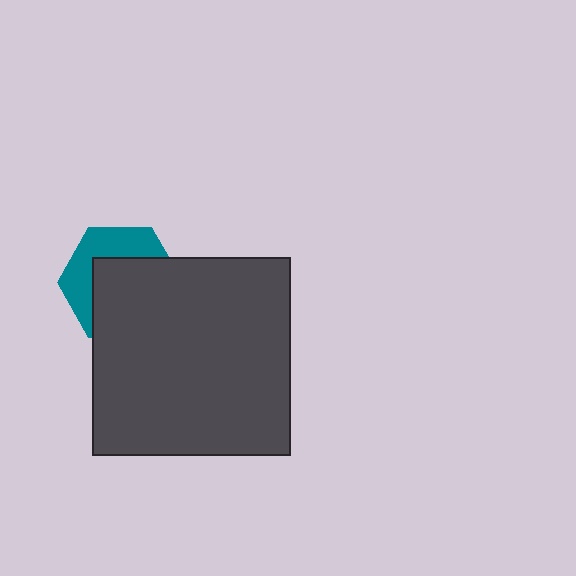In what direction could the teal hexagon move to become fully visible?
The teal hexagon could move toward the upper-left. That would shift it out from behind the dark gray square entirely.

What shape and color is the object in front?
The object in front is a dark gray square.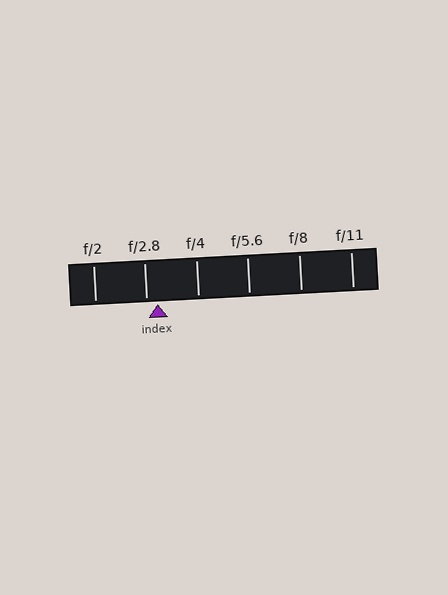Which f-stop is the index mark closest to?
The index mark is closest to f/2.8.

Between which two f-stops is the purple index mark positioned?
The index mark is between f/2.8 and f/4.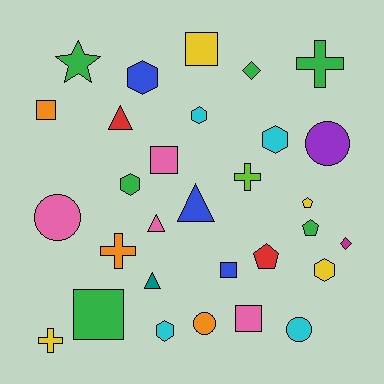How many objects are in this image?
There are 30 objects.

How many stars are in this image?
There is 1 star.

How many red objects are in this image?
There are 2 red objects.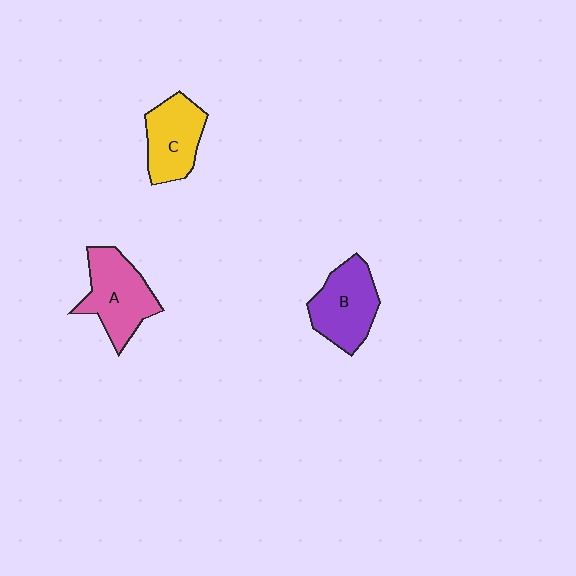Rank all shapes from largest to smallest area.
From largest to smallest: A (pink), B (purple), C (yellow).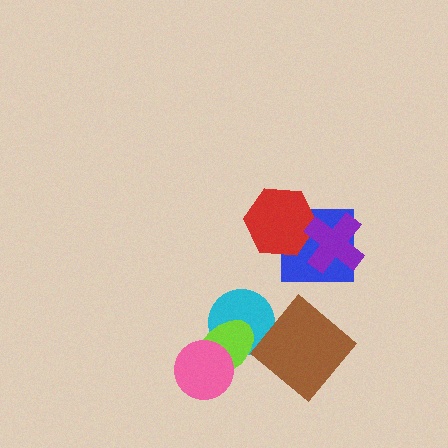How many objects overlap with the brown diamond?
0 objects overlap with the brown diamond.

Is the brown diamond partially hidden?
No, no other shape covers it.